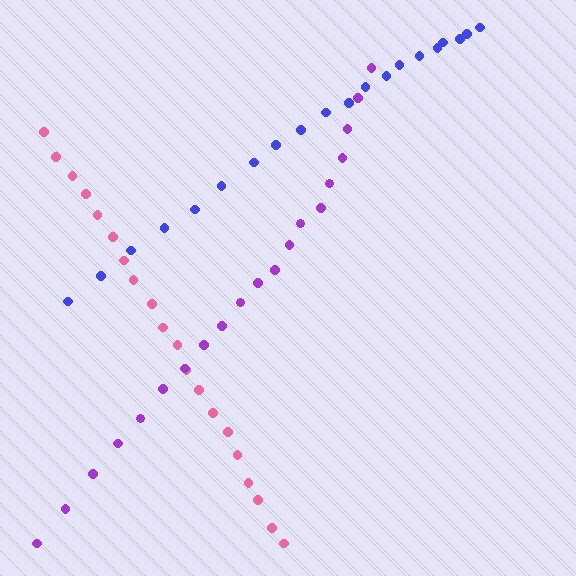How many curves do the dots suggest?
There are 3 distinct paths.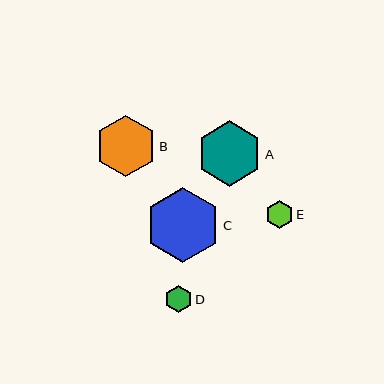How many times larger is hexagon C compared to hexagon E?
Hexagon C is approximately 2.7 times the size of hexagon E.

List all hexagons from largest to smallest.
From largest to smallest: C, A, B, E, D.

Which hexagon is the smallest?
Hexagon D is the smallest with a size of approximately 27 pixels.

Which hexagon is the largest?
Hexagon C is the largest with a size of approximately 75 pixels.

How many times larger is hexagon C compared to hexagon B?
Hexagon C is approximately 1.2 times the size of hexagon B.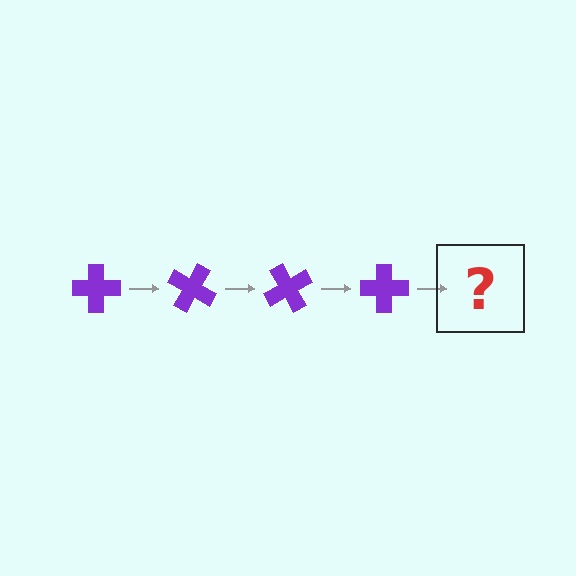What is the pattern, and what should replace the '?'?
The pattern is that the cross rotates 30 degrees each step. The '?' should be a purple cross rotated 120 degrees.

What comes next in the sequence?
The next element should be a purple cross rotated 120 degrees.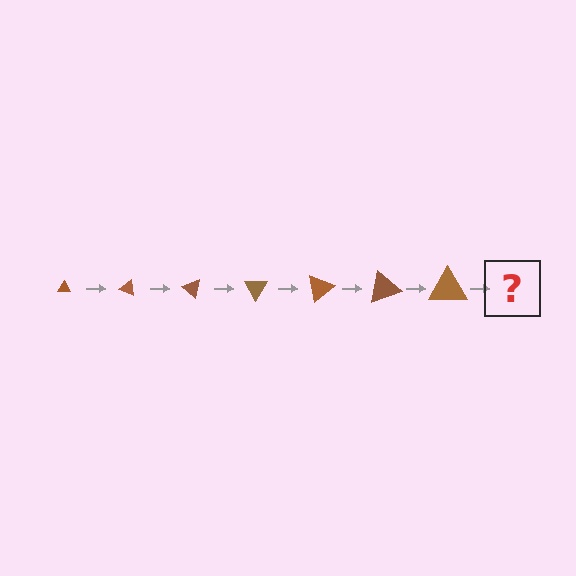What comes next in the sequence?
The next element should be a triangle, larger than the previous one and rotated 140 degrees from the start.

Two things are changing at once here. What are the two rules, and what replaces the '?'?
The two rules are that the triangle grows larger each step and it rotates 20 degrees each step. The '?' should be a triangle, larger than the previous one and rotated 140 degrees from the start.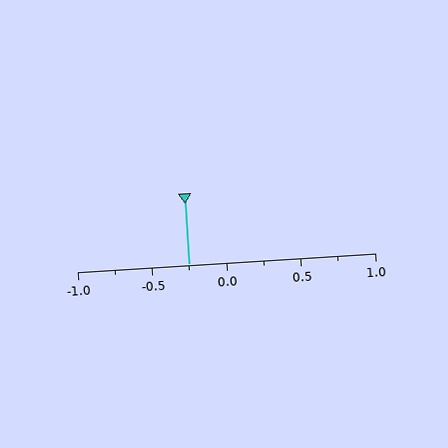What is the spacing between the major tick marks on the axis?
The major ticks are spaced 0.5 apart.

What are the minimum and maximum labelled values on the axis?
The axis runs from -1.0 to 1.0.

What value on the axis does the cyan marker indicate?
The marker indicates approximately -0.25.